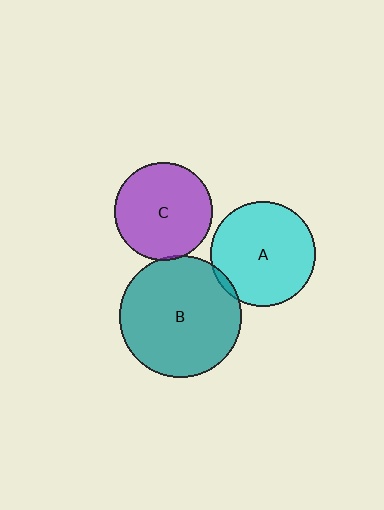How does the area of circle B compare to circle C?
Approximately 1.6 times.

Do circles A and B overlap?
Yes.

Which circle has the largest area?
Circle B (teal).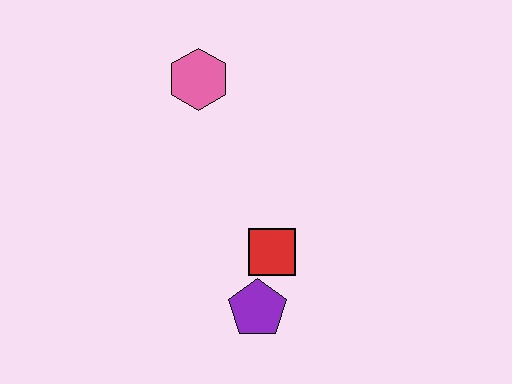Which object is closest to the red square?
The purple pentagon is closest to the red square.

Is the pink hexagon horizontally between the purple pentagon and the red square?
No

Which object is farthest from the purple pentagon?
The pink hexagon is farthest from the purple pentagon.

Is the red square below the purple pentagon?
No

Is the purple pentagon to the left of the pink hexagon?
No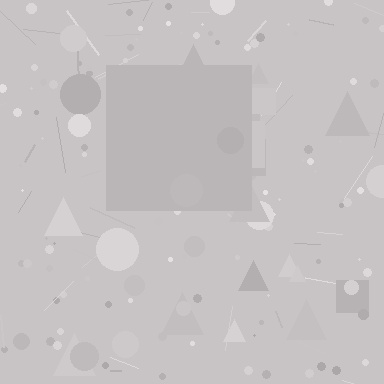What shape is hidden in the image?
A square is hidden in the image.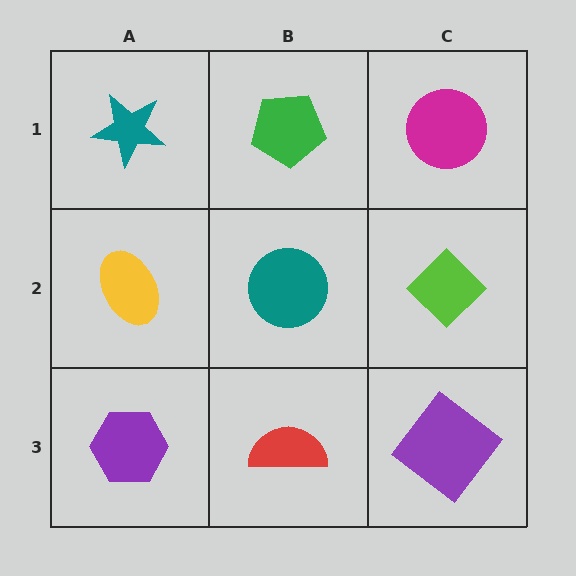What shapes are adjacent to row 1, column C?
A lime diamond (row 2, column C), a green pentagon (row 1, column B).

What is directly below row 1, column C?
A lime diamond.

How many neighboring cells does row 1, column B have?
3.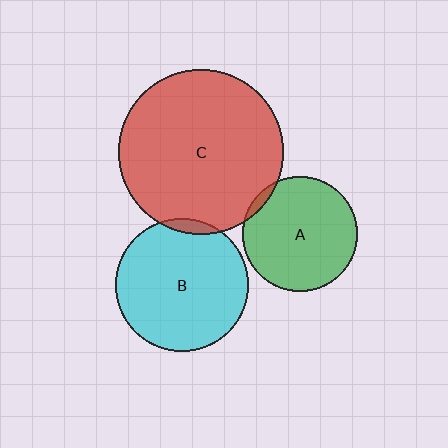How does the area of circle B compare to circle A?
Approximately 1.3 times.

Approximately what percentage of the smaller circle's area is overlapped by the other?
Approximately 5%.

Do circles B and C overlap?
Yes.